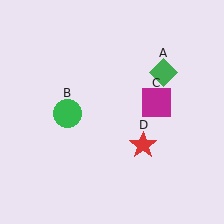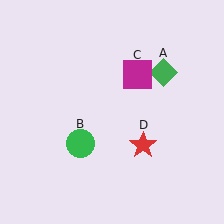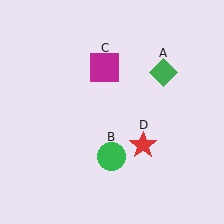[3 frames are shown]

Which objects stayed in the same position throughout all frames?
Green diamond (object A) and red star (object D) remained stationary.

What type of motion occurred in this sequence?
The green circle (object B), magenta square (object C) rotated counterclockwise around the center of the scene.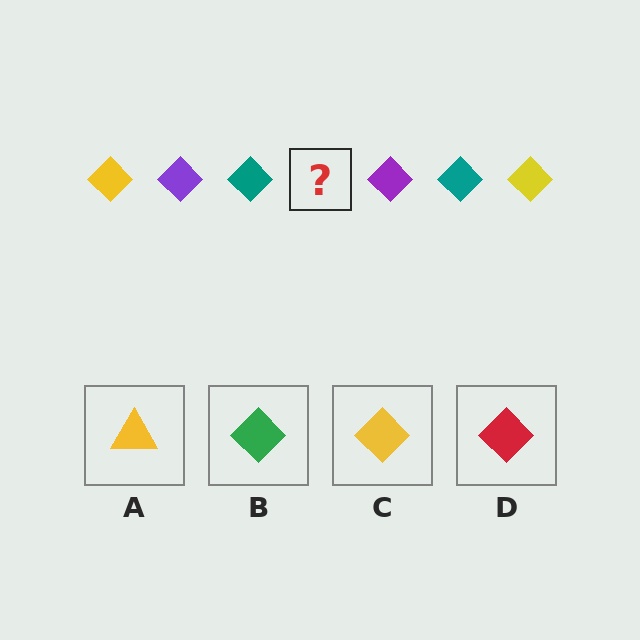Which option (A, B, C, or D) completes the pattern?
C.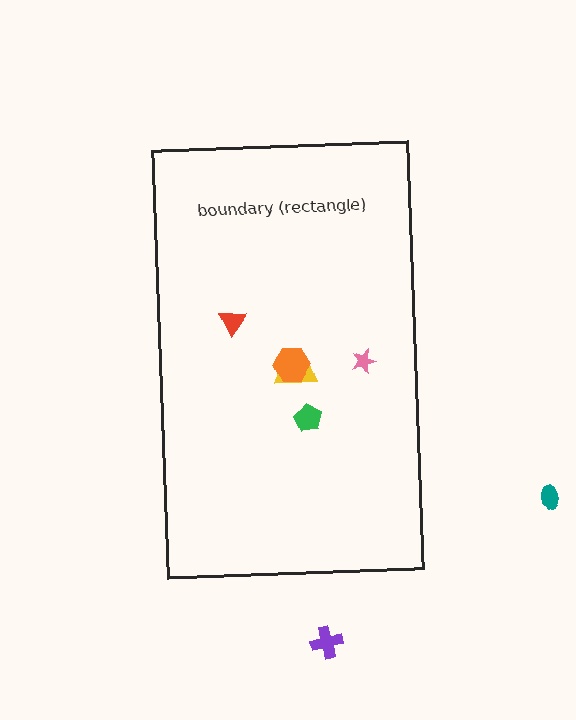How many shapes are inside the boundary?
5 inside, 2 outside.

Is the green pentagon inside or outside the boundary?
Inside.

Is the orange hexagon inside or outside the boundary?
Inside.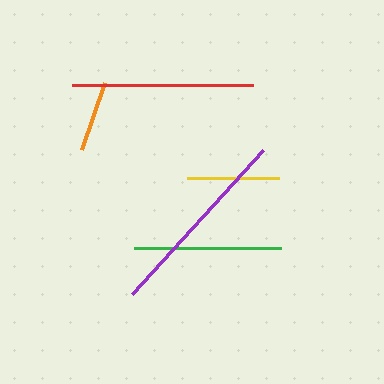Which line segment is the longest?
The purple line is the longest at approximately 194 pixels.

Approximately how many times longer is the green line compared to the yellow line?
The green line is approximately 1.6 times the length of the yellow line.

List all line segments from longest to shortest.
From longest to shortest: purple, red, green, yellow, orange.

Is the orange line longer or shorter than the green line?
The green line is longer than the orange line.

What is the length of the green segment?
The green segment is approximately 147 pixels long.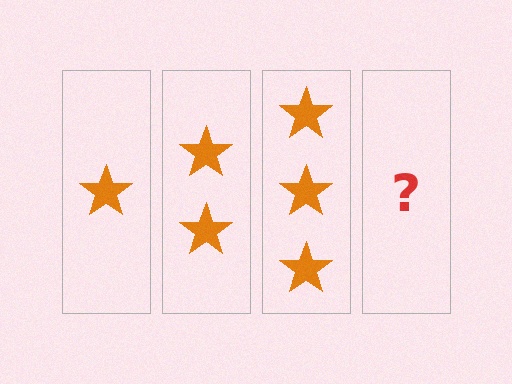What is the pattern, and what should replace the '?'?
The pattern is that each step adds one more star. The '?' should be 4 stars.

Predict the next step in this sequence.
The next step is 4 stars.